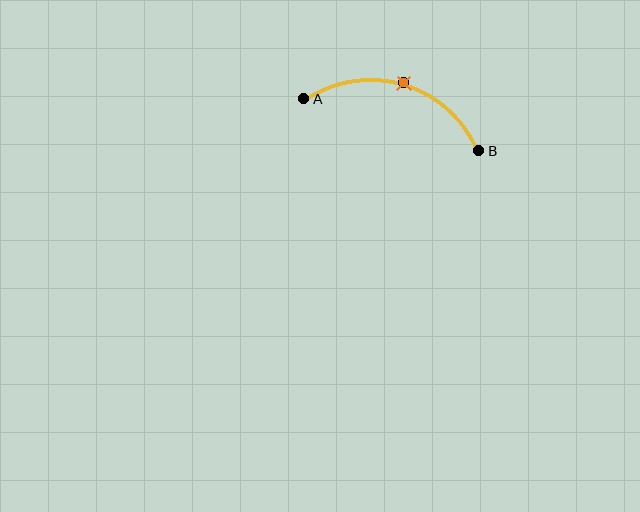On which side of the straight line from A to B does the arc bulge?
The arc bulges above the straight line connecting A and B.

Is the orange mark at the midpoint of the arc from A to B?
Yes. The orange mark lies on the arc at equal arc-length from both A and B — it is the arc midpoint.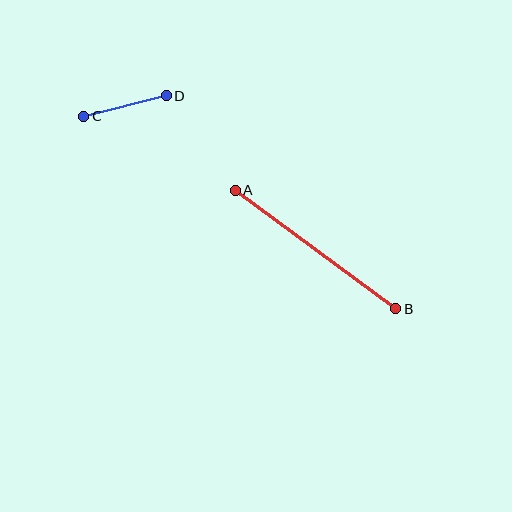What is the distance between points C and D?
The distance is approximately 85 pixels.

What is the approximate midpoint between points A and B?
The midpoint is at approximately (315, 249) pixels.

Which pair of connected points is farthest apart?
Points A and B are farthest apart.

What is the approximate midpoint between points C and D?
The midpoint is at approximately (125, 106) pixels.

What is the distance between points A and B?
The distance is approximately 199 pixels.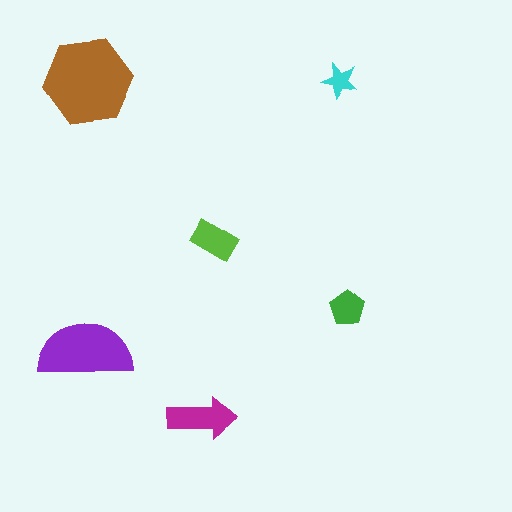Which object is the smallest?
The cyan star.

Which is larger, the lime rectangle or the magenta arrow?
The magenta arrow.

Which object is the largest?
The brown hexagon.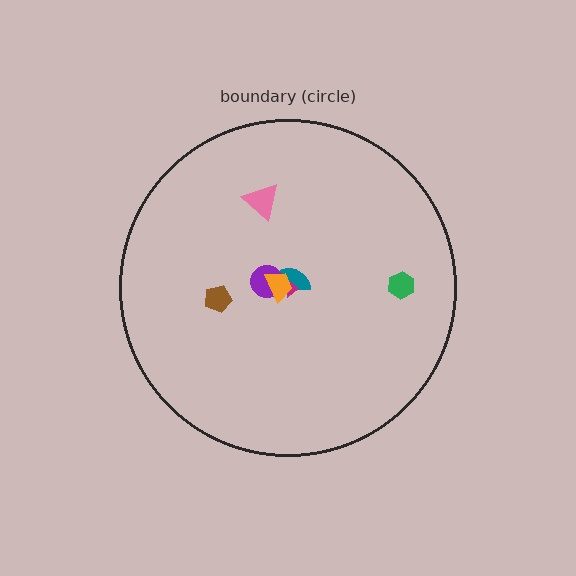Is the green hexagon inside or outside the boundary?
Inside.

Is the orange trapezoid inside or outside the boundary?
Inside.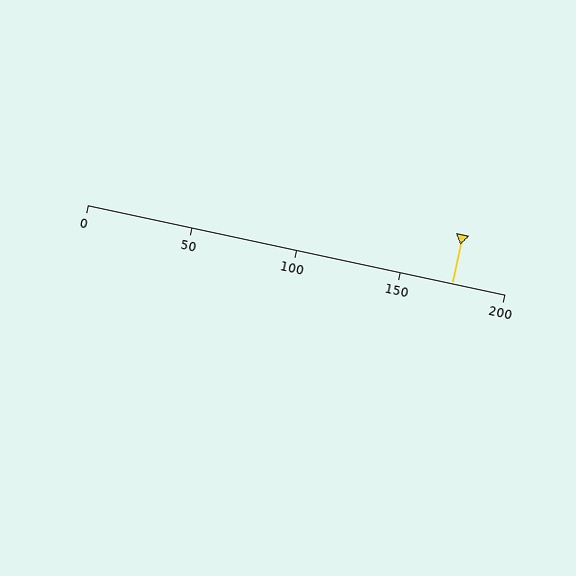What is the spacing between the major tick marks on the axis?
The major ticks are spaced 50 apart.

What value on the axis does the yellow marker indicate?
The marker indicates approximately 175.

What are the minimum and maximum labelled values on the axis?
The axis runs from 0 to 200.